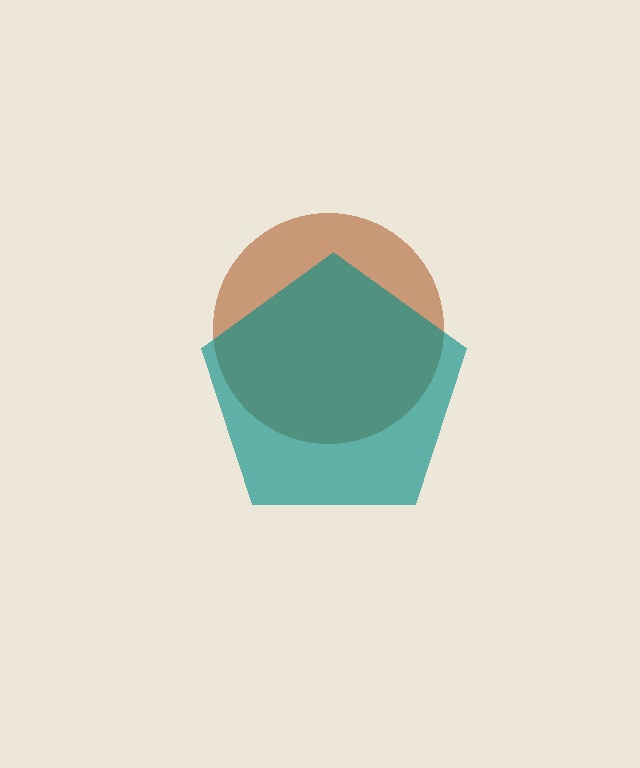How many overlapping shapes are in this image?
There are 2 overlapping shapes in the image.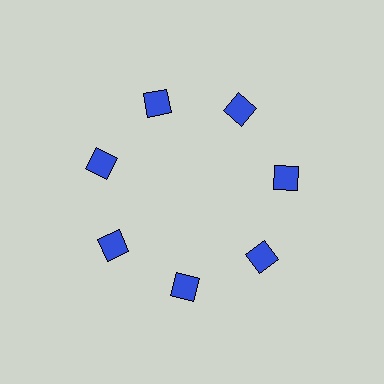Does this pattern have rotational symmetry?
Yes, this pattern has 7-fold rotational symmetry. It looks the same after rotating 51 degrees around the center.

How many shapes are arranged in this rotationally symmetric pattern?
There are 7 shapes, arranged in 7 groups of 1.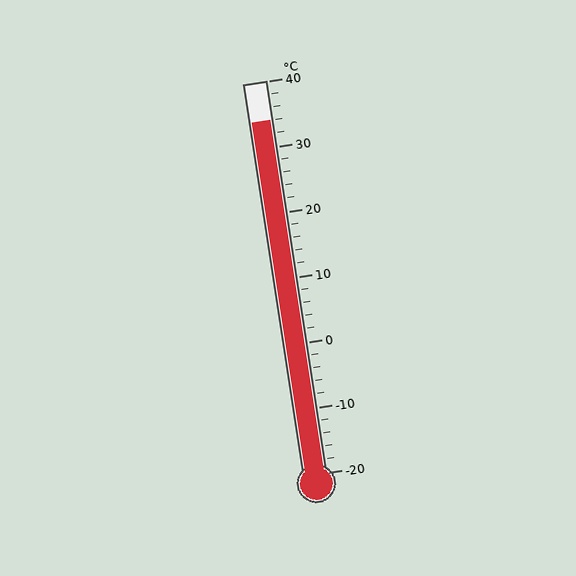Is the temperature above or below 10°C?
The temperature is above 10°C.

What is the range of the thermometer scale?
The thermometer scale ranges from -20°C to 40°C.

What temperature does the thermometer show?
The thermometer shows approximately 34°C.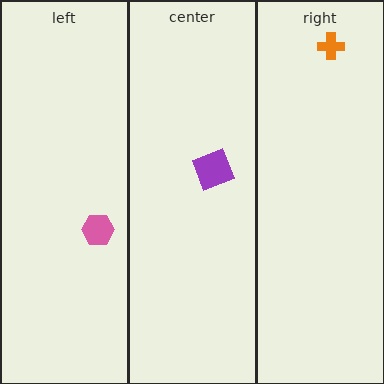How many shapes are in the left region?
1.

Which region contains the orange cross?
The right region.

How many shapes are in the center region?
1.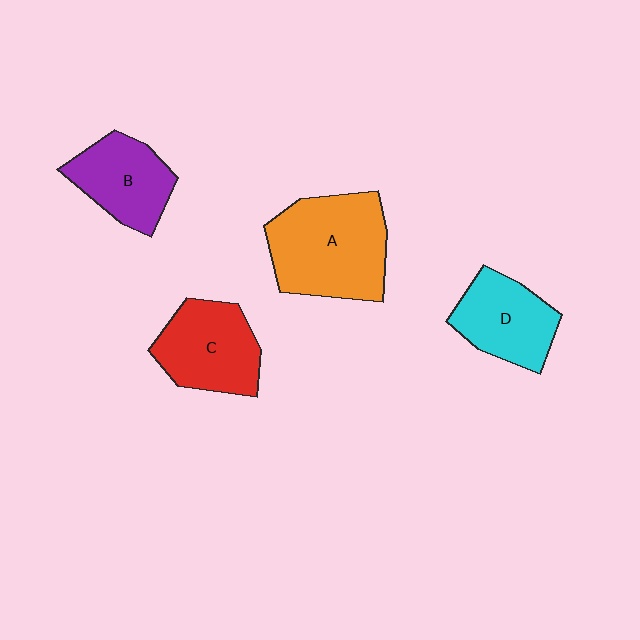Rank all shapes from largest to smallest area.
From largest to smallest: A (orange), C (red), D (cyan), B (purple).